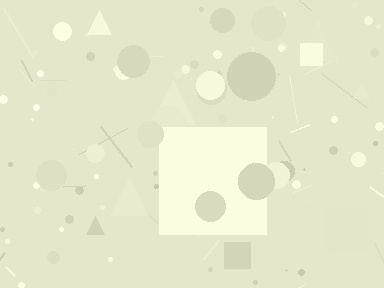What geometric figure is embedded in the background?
A square is embedded in the background.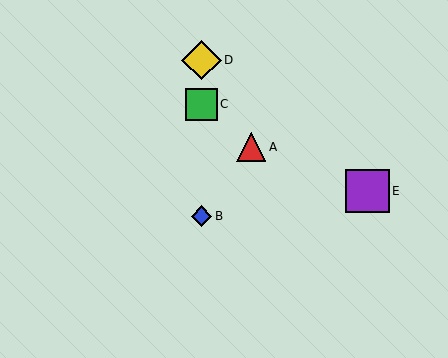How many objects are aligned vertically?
3 objects (B, C, D) are aligned vertically.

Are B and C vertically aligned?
Yes, both are at x≈201.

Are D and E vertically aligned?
No, D is at x≈201 and E is at x≈367.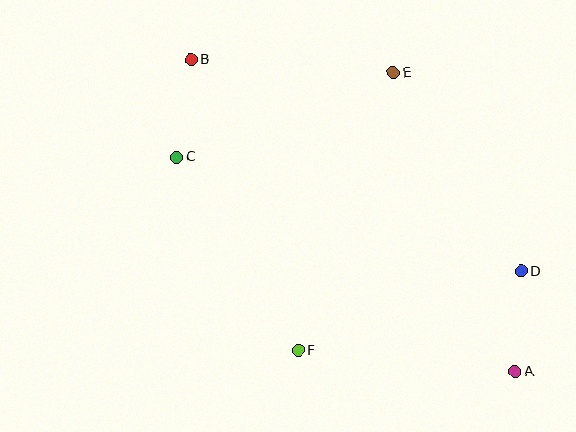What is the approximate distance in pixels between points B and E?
The distance between B and E is approximately 203 pixels.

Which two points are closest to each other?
Points B and C are closest to each other.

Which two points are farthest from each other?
Points A and B are farthest from each other.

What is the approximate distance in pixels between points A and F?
The distance between A and F is approximately 217 pixels.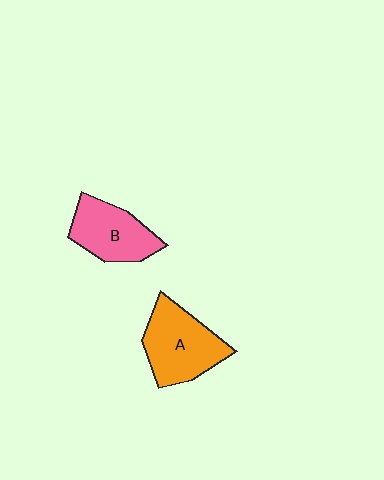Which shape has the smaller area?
Shape B (pink).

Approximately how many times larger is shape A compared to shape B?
Approximately 1.2 times.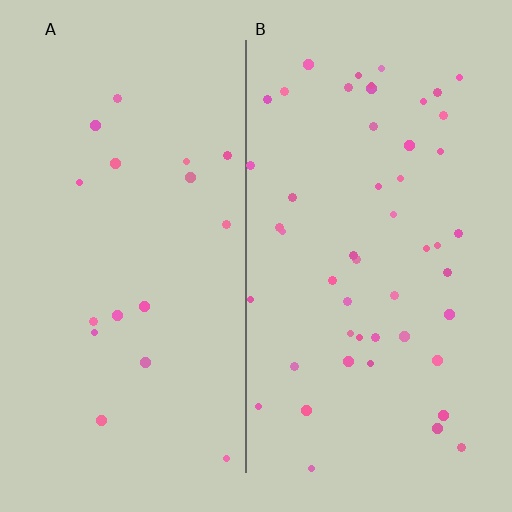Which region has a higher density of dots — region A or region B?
B (the right).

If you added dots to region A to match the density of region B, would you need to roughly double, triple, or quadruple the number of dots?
Approximately triple.